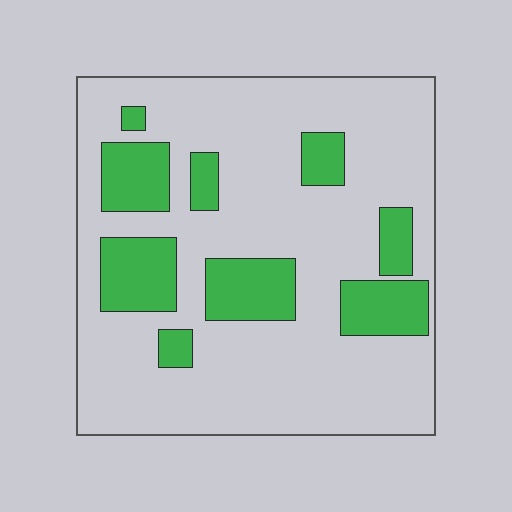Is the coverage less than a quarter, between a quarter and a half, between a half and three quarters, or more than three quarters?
Less than a quarter.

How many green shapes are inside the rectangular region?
9.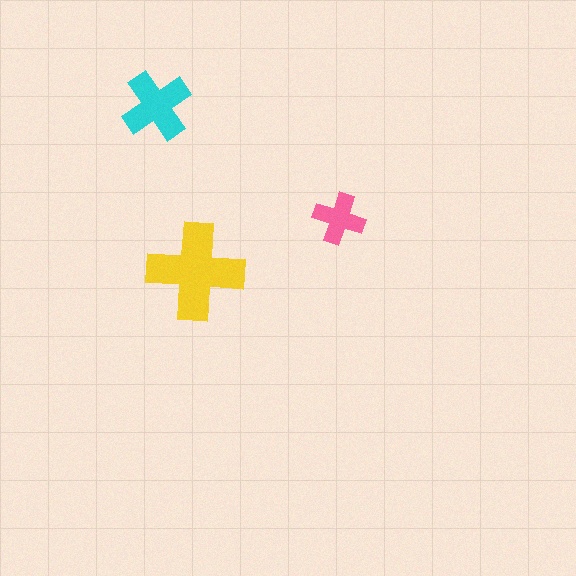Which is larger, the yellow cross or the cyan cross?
The yellow one.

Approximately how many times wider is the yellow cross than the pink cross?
About 2 times wider.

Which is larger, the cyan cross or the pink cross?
The cyan one.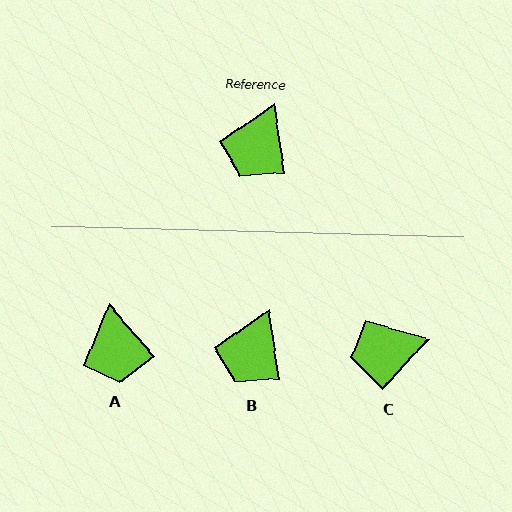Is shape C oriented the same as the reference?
No, it is off by about 51 degrees.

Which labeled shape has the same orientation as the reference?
B.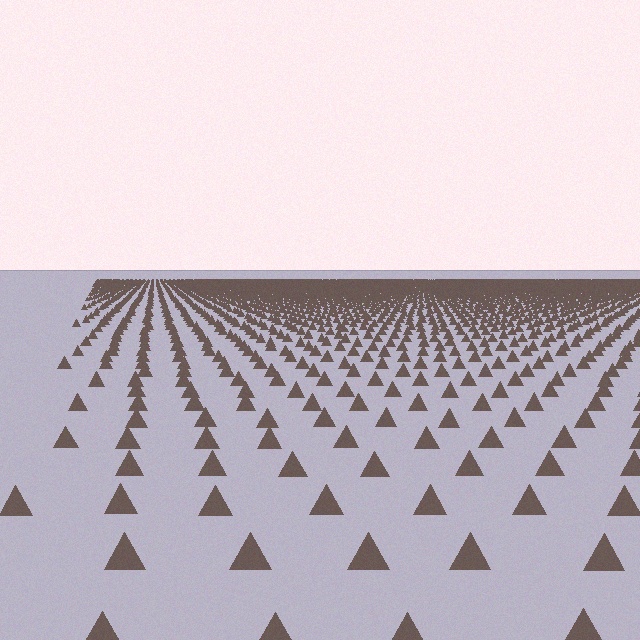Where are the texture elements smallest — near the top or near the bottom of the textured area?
Near the top.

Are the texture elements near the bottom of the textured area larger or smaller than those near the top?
Larger. Near the bottom, elements are closer to the viewer and appear at a bigger on-screen size.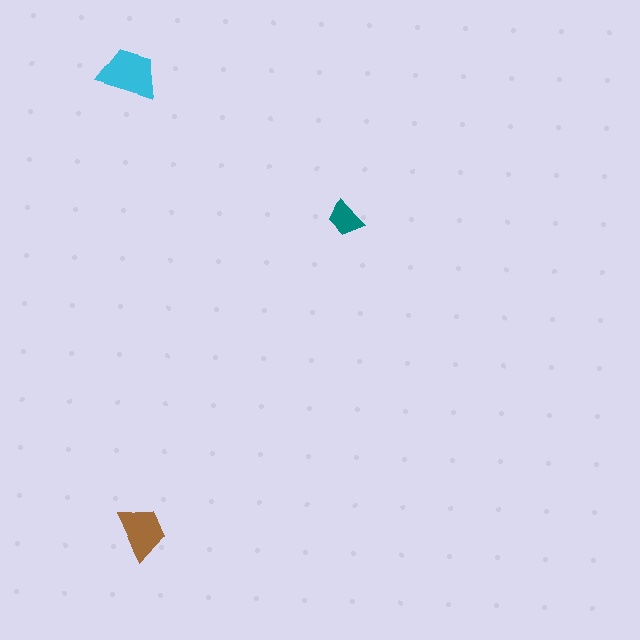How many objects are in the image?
There are 3 objects in the image.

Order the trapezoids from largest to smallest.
the cyan one, the brown one, the teal one.